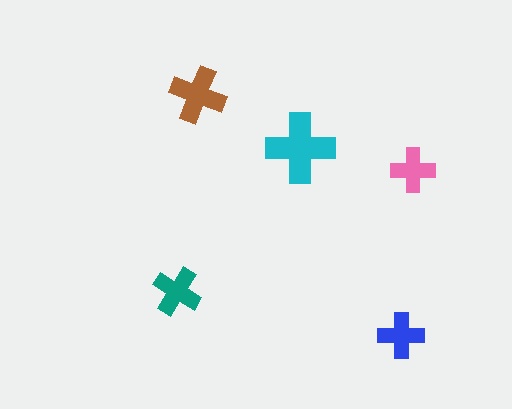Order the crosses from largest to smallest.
the cyan one, the brown one, the teal one, the blue one, the pink one.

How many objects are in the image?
There are 5 objects in the image.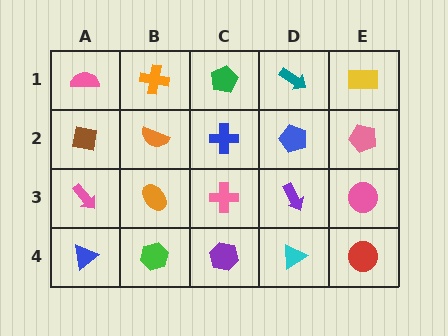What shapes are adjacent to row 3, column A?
A brown square (row 2, column A), a blue triangle (row 4, column A), an orange ellipse (row 3, column B).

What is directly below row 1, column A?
A brown square.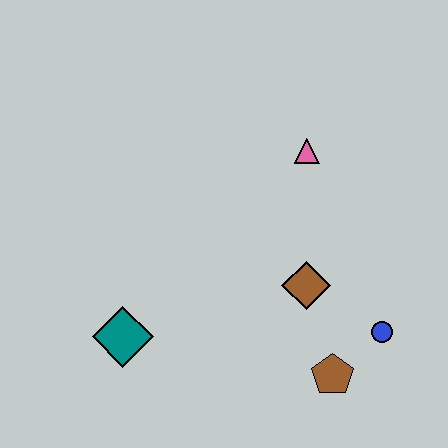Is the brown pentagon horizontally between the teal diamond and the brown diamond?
No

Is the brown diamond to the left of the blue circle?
Yes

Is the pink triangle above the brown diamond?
Yes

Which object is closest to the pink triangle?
The brown diamond is closest to the pink triangle.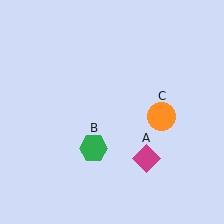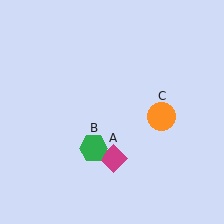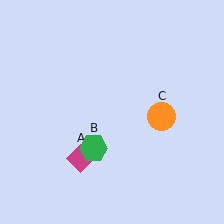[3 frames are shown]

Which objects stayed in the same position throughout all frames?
Green hexagon (object B) and orange circle (object C) remained stationary.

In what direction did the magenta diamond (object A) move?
The magenta diamond (object A) moved left.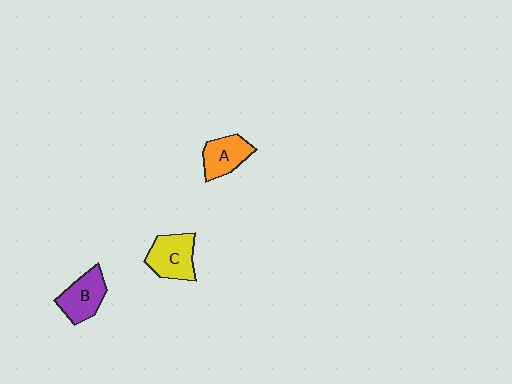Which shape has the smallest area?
Shape A (orange).